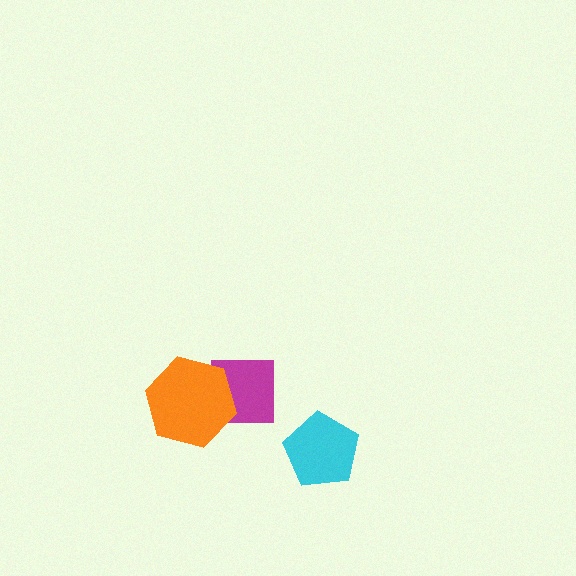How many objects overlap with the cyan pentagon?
0 objects overlap with the cyan pentagon.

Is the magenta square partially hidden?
Yes, it is partially covered by another shape.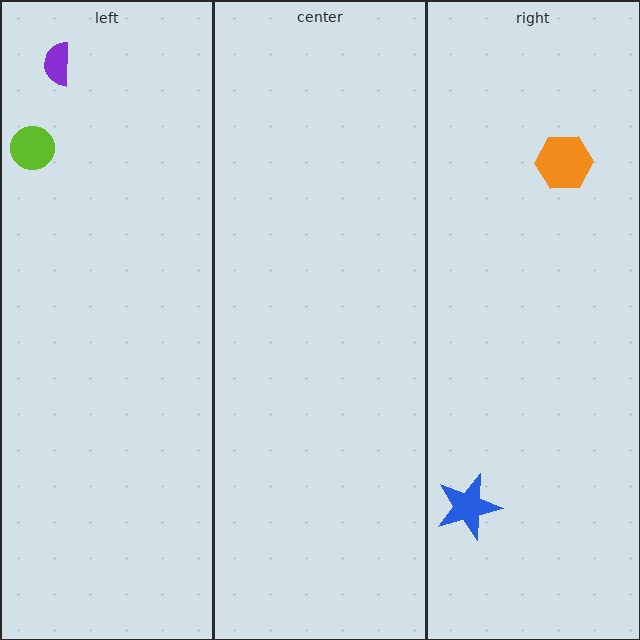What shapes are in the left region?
The lime circle, the purple semicircle.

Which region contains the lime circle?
The left region.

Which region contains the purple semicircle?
The left region.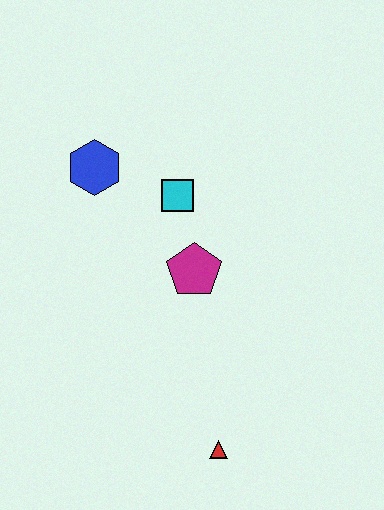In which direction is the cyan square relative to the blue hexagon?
The cyan square is to the right of the blue hexagon.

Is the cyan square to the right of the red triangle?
No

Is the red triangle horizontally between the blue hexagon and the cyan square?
No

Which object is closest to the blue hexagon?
The cyan square is closest to the blue hexagon.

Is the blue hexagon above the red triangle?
Yes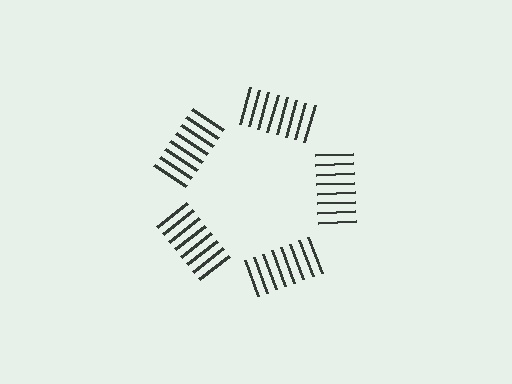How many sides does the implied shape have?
5 sides — the line-ends trace a pentagon.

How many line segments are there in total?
40 — 8 along each of the 5 edges.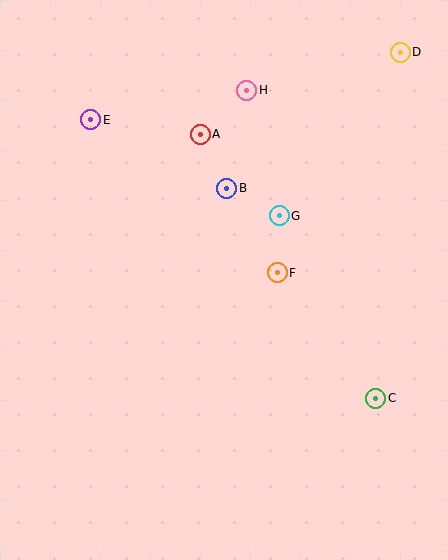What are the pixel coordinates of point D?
Point D is at (400, 52).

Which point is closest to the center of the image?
Point F at (277, 273) is closest to the center.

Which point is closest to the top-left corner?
Point E is closest to the top-left corner.